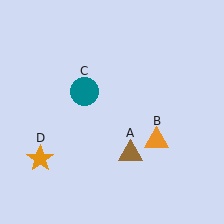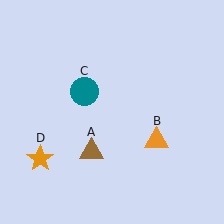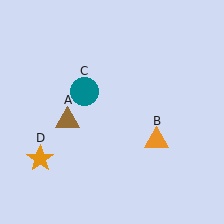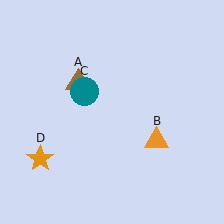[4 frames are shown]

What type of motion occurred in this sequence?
The brown triangle (object A) rotated clockwise around the center of the scene.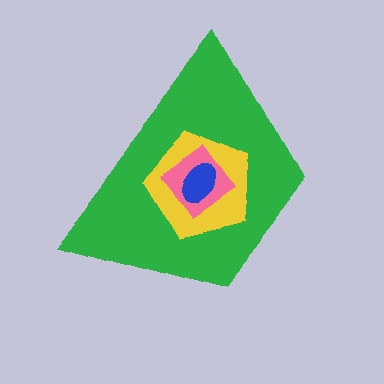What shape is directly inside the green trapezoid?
The yellow pentagon.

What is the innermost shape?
The blue ellipse.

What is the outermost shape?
The green trapezoid.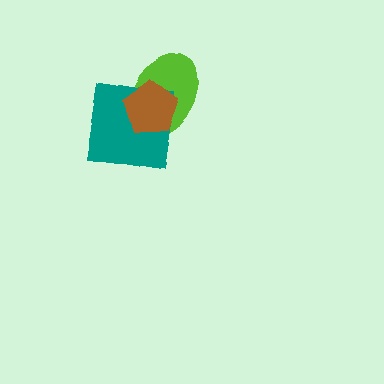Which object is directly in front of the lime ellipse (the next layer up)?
The teal square is directly in front of the lime ellipse.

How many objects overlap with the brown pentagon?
2 objects overlap with the brown pentagon.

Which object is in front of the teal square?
The brown pentagon is in front of the teal square.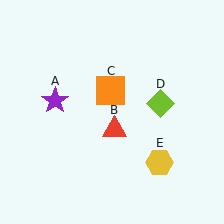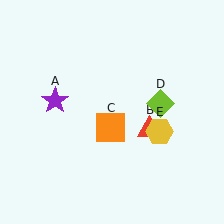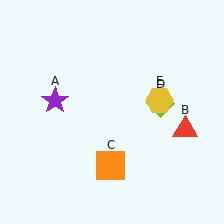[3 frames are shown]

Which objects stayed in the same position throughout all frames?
Purple star (object A) and lime diamond (object D) remained stationary.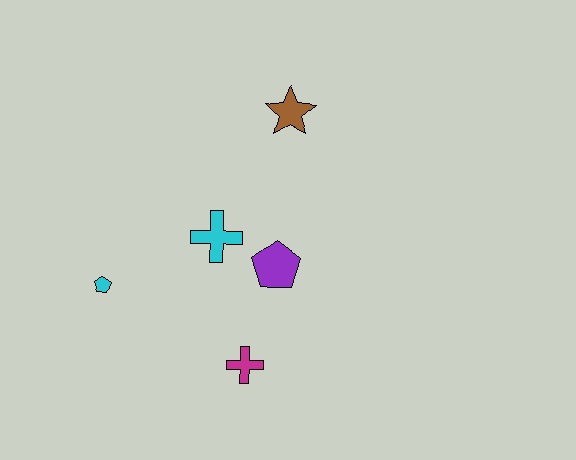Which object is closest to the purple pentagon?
The cyan cross is closest to the purple pentagon.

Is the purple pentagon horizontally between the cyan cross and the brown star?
Yes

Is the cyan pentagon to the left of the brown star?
Yes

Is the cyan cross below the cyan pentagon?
No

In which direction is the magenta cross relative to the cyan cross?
The magenta cross is below the cyan cross.